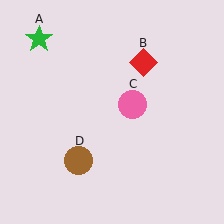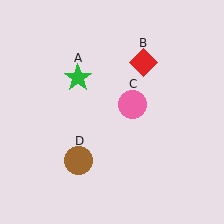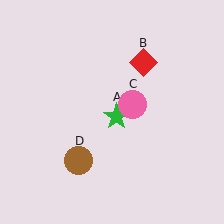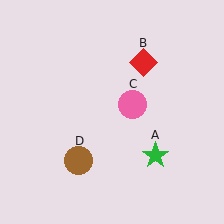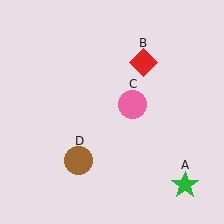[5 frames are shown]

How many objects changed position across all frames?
1 object changed position: green star (object A).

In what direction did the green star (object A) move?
The green star (object A) moved down and to the right.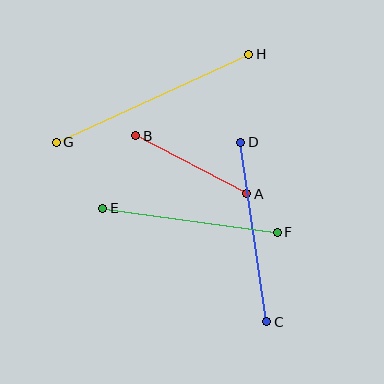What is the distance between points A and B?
The distance is approximately 125 pixels.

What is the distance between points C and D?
The distance is approximately 182 pixels.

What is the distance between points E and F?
The distance is approximately 176 pixels.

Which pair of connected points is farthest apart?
Points G and H are farthest apart.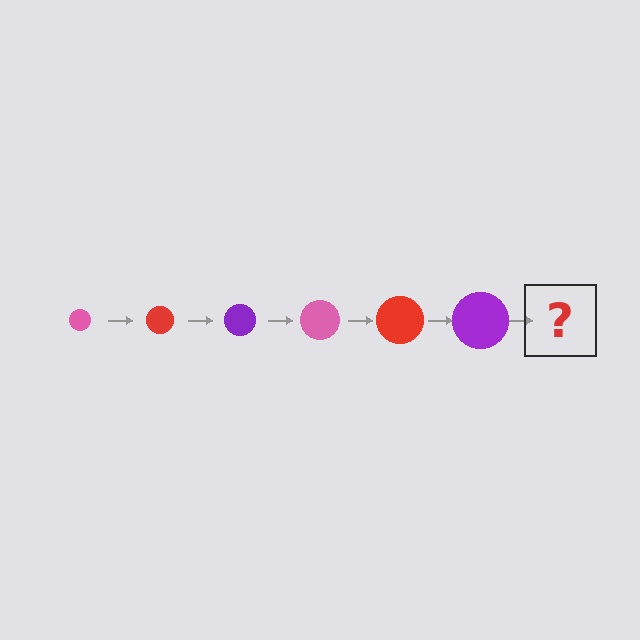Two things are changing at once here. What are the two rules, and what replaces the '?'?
The two rules are that the circle grows larger each step and the color cycles through pink, red, and purple. The '?' should be a pink circle, larger than the previous one.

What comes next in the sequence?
The next element should be a pink circle, larger than the previous one.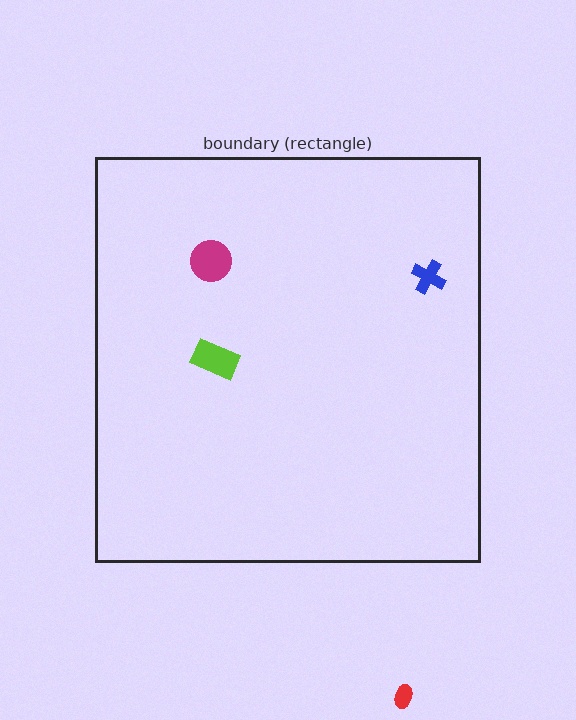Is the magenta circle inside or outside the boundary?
Inside.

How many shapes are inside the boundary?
3 inside, 1 outside.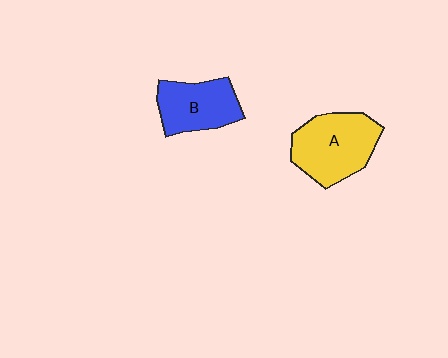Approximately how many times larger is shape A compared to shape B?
Approximately 1.3 times.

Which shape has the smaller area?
Shape B (blue).